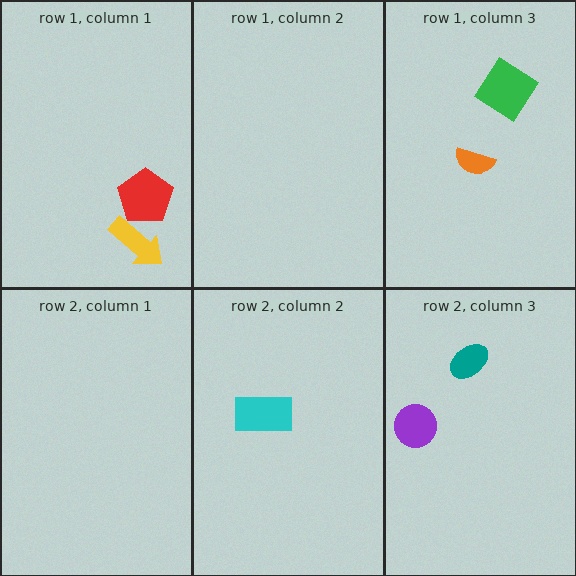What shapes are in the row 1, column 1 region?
The yellow arrow, the red pentagon.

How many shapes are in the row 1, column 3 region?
2.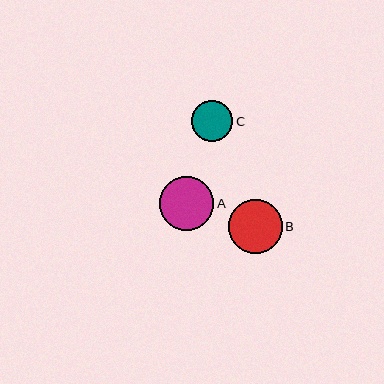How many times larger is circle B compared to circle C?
Circle B is approximately 1.3 times the size of circle C.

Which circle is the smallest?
Circle C is the smallest with a size of approximately 41 pixels.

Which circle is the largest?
Circle A is the largest with a size of approximately 54 pixels.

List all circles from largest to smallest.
From largest to smallest: A, B, C.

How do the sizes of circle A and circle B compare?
Circle A and circle B are approximately the same size.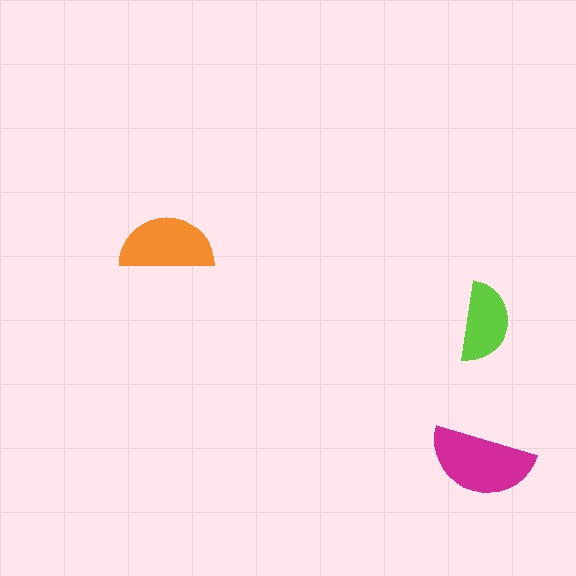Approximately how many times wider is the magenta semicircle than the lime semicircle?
About 1.5 times wider.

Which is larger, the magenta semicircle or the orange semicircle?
The magenta one.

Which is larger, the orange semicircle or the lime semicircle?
The orange one.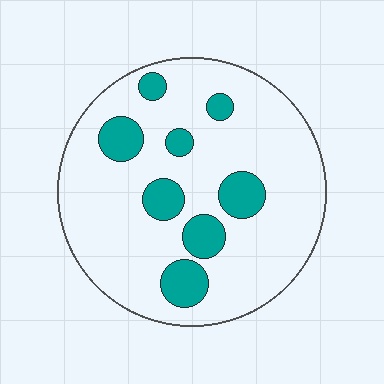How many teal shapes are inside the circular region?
8.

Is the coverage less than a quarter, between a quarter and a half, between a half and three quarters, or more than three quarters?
Less than a quarter.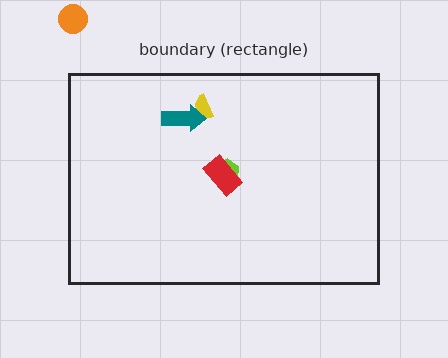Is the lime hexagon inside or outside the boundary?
Inside.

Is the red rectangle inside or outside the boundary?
Inside.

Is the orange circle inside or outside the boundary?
Outside.